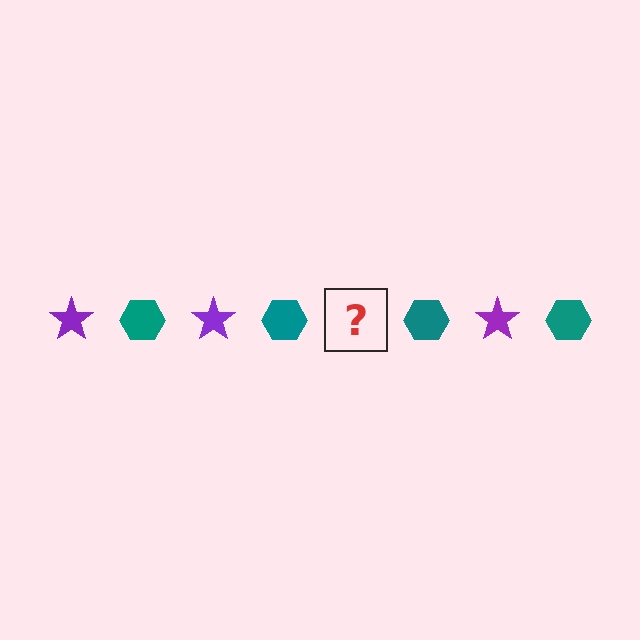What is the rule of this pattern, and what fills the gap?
The rule is that the pattern alternates between purple star and teal hexagon. The gap should be filled with a purple star.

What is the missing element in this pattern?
The missing element is a purple star.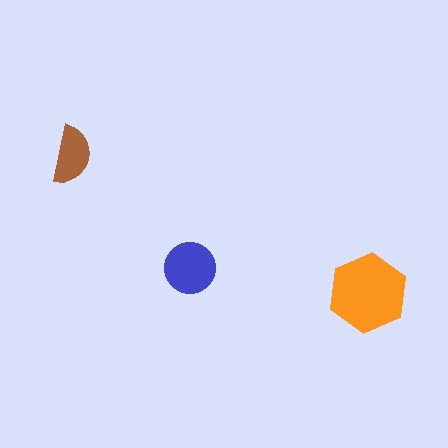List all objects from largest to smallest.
The orange hexagon, the blue circle, the brown semicircle.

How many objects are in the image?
There are 3 objects in the image.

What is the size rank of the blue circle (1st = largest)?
2nd.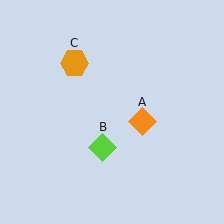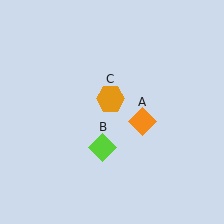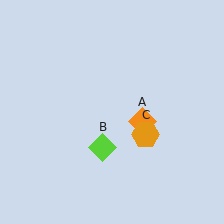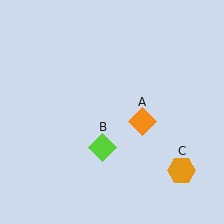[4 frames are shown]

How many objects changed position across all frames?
1 object changed position: orange hexagon (object C).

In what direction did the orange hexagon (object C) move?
The orange hexagon (object C) moved down and to the right.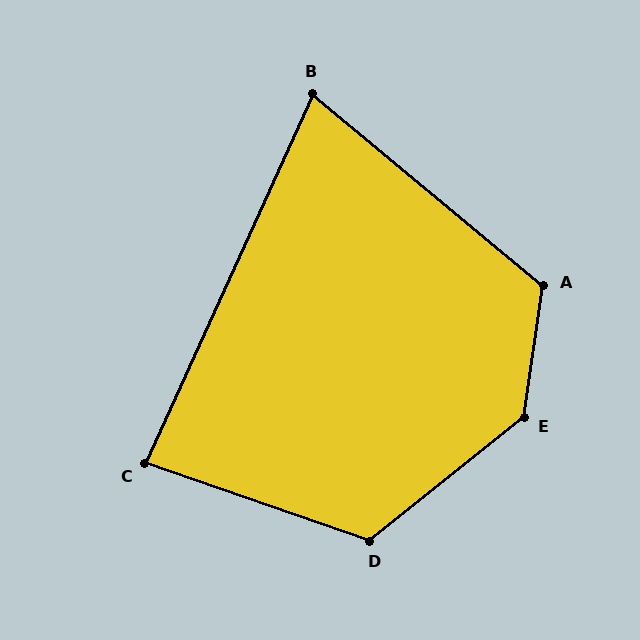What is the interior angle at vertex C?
Approximately 85 degrees (acute).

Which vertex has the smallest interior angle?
B, at approximately 75 degrees.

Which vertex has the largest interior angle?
E, at approximately 137 degrees.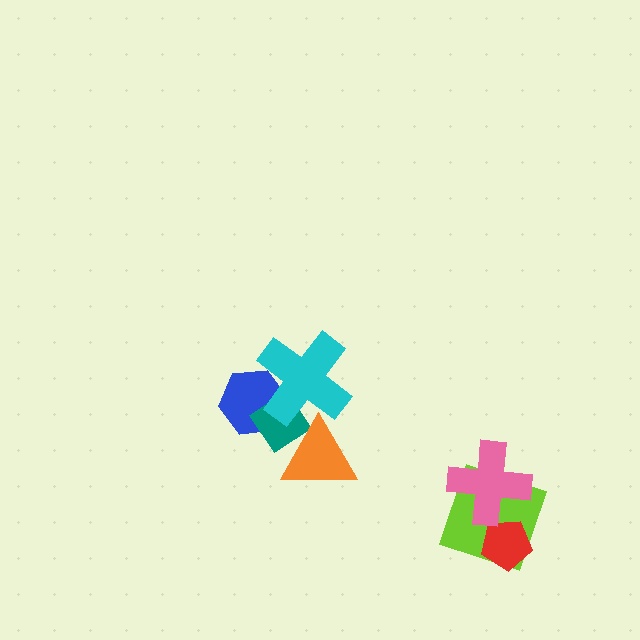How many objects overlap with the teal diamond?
3 objects overlap with the teal diamond.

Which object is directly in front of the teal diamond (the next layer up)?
The cyan cross is directly in front of the teal diamond.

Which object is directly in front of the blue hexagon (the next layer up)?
The teal diamond is directly in front of the blue hexagon.